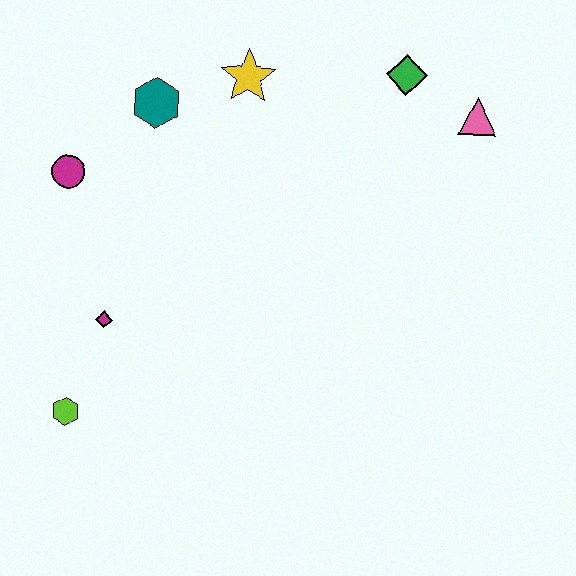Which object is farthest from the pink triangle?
The lime hexagon is farthest from the pink triangle.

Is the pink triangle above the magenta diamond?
Yes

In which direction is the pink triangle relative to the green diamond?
The pink triangle is to the right of the green diamond.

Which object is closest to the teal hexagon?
The yellow star is closest to the teal hexagon.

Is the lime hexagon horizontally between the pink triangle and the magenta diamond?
No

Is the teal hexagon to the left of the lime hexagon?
No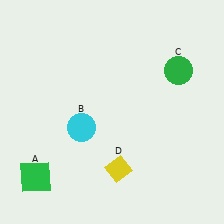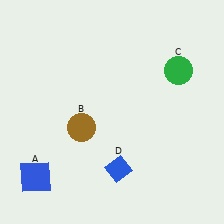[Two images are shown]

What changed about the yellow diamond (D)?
In Image 1, D is yellow. In Image 2, it changed to blue.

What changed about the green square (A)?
In Image 1, A is green. In Image 2, it changed to blue.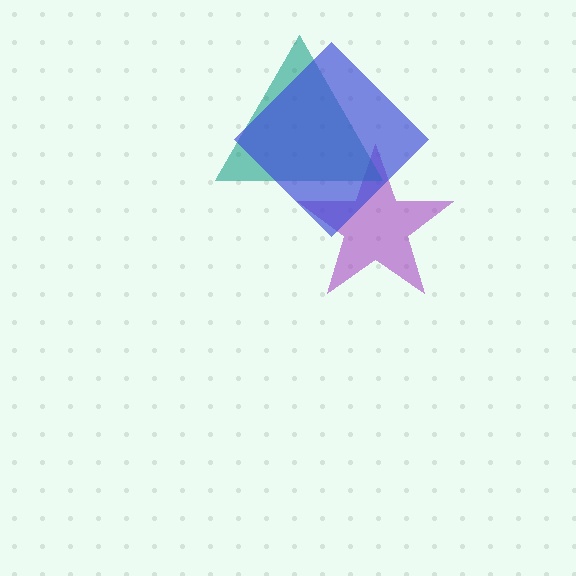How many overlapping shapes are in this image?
There are 3 overlapping shapes in the image.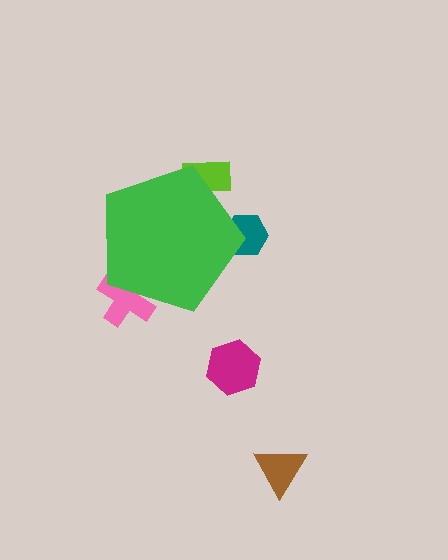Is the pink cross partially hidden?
Yes, the pink cross is partially hidden behind the green pentagon.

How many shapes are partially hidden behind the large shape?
3 shapes are partially hidden.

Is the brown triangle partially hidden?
No, the brown triangle is fully visible.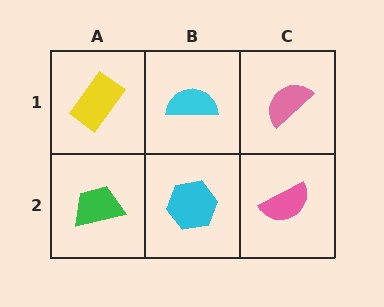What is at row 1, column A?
A yellow rectangle.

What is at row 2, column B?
A cyan hexagon.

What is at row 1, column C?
A pink semicircle.